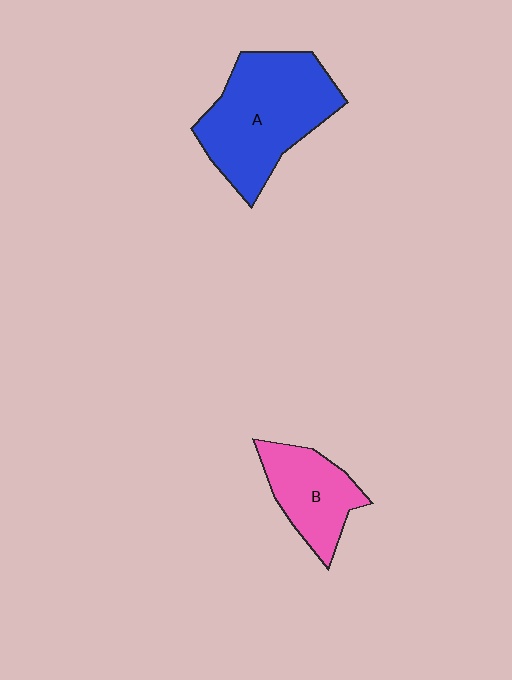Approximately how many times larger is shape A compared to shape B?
Approximately 1.8 times.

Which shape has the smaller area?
Shape B (pink).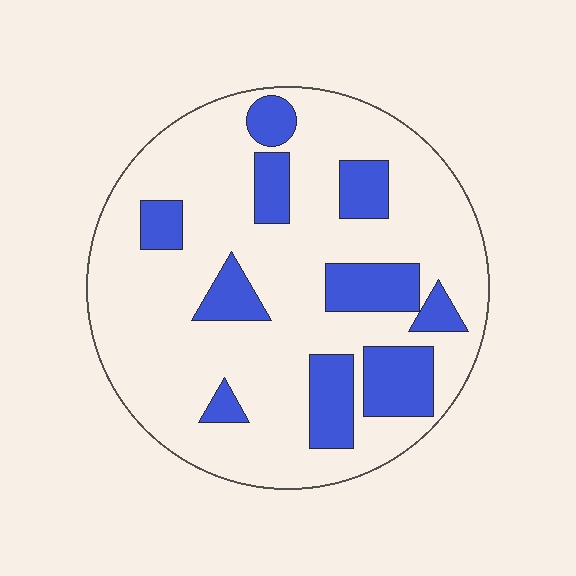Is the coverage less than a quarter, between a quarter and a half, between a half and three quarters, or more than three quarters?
Less than a quarter.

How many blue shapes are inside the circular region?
10.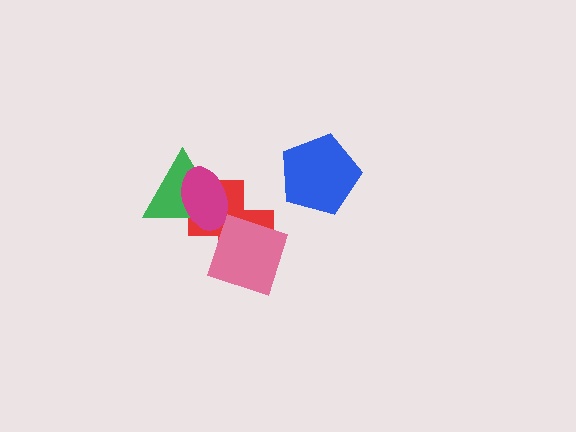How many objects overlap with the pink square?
1 object overlaps with the pink square.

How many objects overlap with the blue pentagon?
0 objects overlap with the blue pentagon.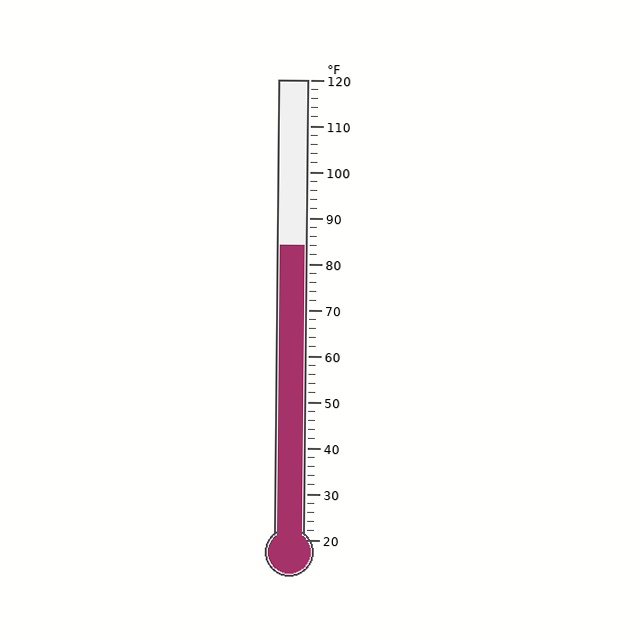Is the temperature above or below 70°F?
The temperature is above 70°F.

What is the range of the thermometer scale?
The thermometer scale ranges from 20°F to 120°F.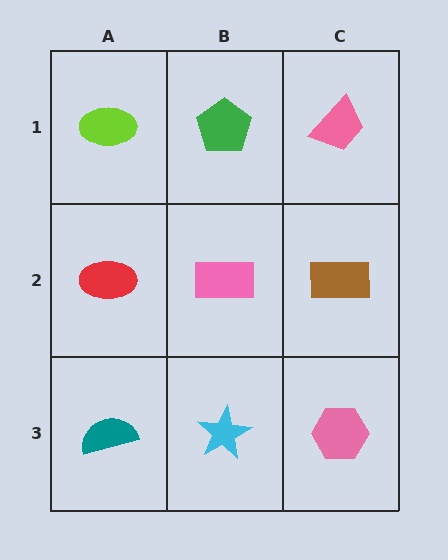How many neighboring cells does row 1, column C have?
2.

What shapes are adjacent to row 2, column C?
A pink trapezoid (row 1, column C), a pink hexagon (row 3, column C), a pink rectangle (row 2, column B).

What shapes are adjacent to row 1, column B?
A pink rectangle (row 2, column B), a lime ellipse (row 1, column A), a pink trapezoid (row 1, column C).